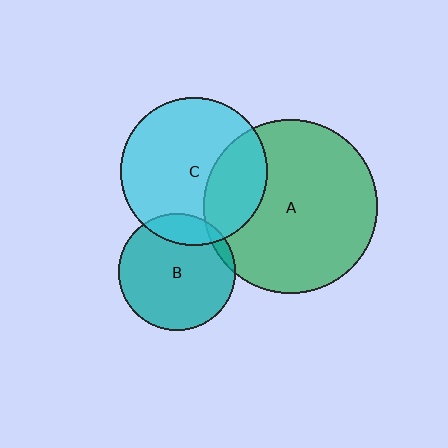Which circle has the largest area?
Circle A (green).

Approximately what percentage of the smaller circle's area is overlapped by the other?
Approximately 30%.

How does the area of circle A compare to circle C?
Approximately 1.4 times.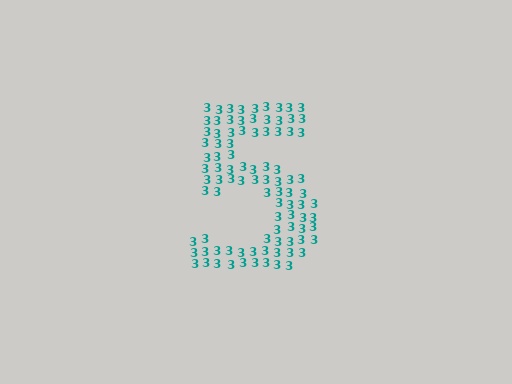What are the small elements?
The small elements are digit 3's.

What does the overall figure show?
The overall figure shows the digit 5.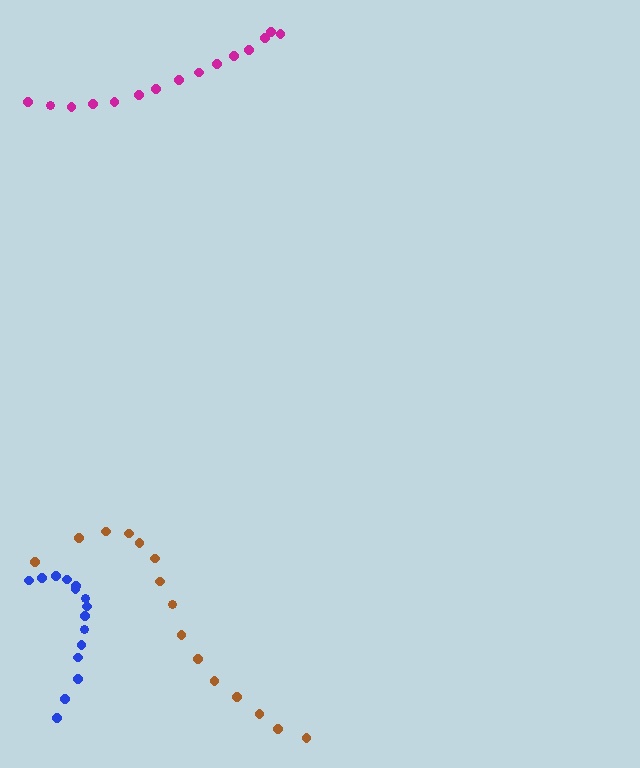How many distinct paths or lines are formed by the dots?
There are 3 distinct paths.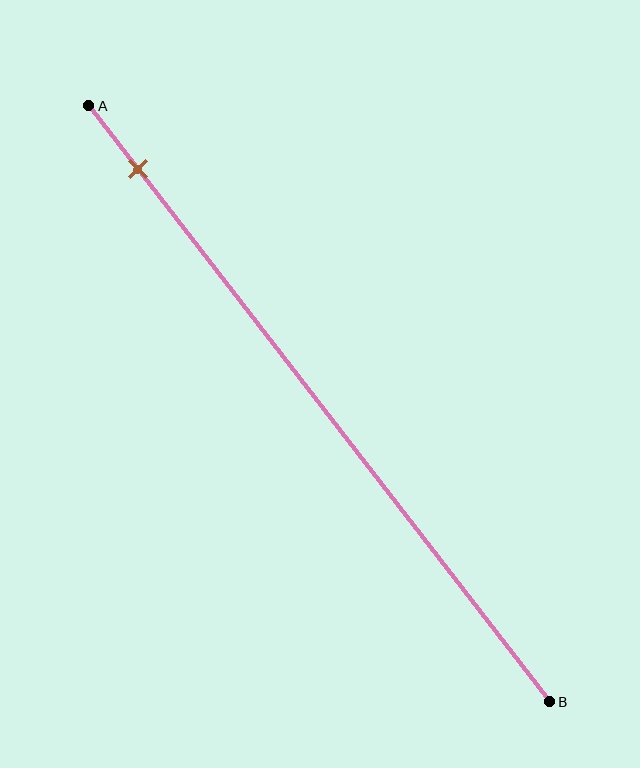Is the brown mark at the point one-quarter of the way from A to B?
No, the mark is at about 10% from A, not at the 25% one-quarter point.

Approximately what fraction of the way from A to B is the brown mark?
The brown mark is approximately 10% of the way from A to B.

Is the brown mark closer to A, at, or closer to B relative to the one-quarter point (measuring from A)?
The brown mark is closer to point A than the one-quarter point of segment AB.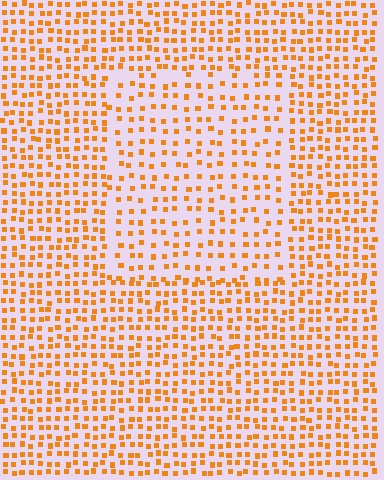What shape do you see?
I see a rectangle.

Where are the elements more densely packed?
The elements are more densely packed outside the rectangle boundary.